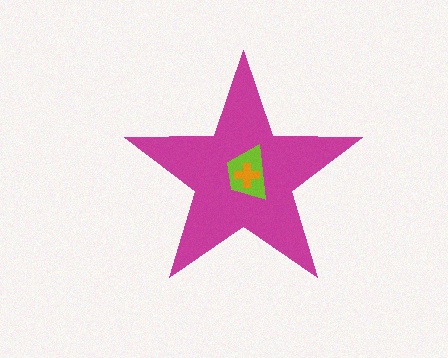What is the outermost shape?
The magenta star.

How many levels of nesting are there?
3.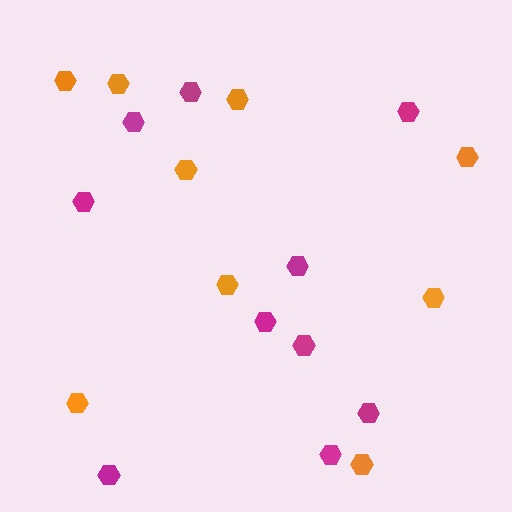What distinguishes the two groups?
There are 2 groups: one group of orange hexagons (9) and one group of magenta hexagons (10).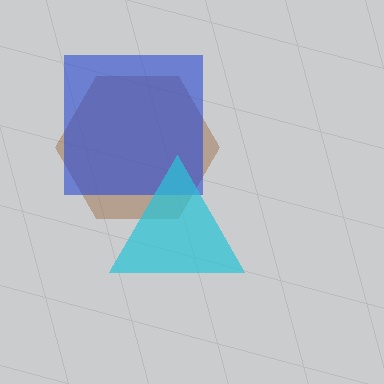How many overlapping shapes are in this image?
There are 3 overlapping shapes in the image.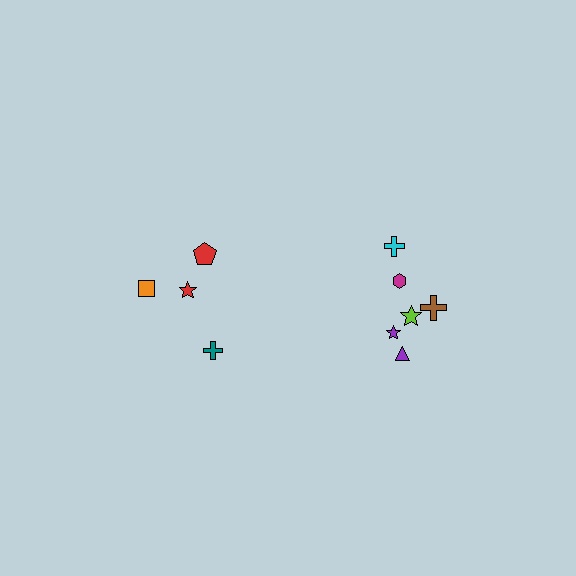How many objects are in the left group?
There are 4 objects.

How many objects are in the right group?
There are 6 objects.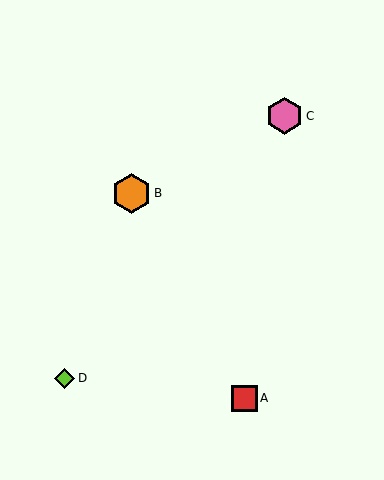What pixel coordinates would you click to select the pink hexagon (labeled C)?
Click at (284, 116) to select the pink hexagon C.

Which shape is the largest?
The orange hexagon (labeled B) is the largest.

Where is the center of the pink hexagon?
The center of the pink hexagon is at (284, 116).